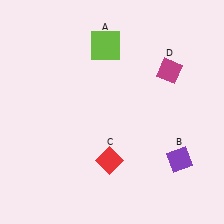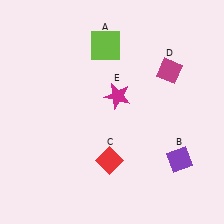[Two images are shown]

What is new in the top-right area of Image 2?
A magenta star (E) was added in the top-right area of Image 2.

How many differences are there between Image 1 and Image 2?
There is 1 difference between the two images.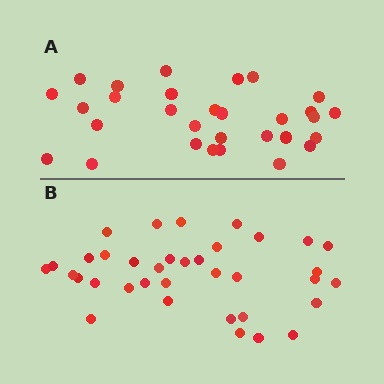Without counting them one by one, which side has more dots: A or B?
Region B (the bottom region) has more dots.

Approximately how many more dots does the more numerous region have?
Region B has about 6 more dots than region A.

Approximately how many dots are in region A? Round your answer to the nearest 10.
About 30 dots.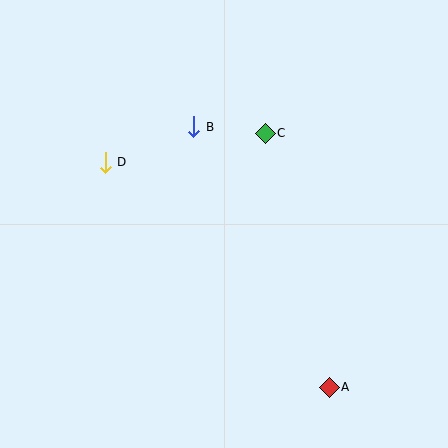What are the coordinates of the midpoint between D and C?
The midpoint between D and C is at (185, 148).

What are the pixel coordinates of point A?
Point A is at (329, 387).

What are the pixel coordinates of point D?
Point D is at (105, 162).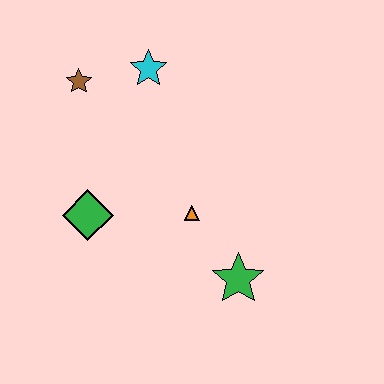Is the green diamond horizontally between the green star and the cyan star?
No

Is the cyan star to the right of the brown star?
Yes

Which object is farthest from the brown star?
The green star is farthest from the brown star.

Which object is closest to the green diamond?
The orange triangle is closest to the green diamond.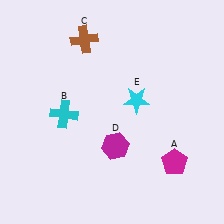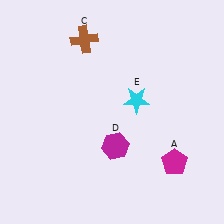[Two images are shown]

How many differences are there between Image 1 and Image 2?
There is 1 difference between the two images.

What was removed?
The cyan cross (B) was removed in Image 2.